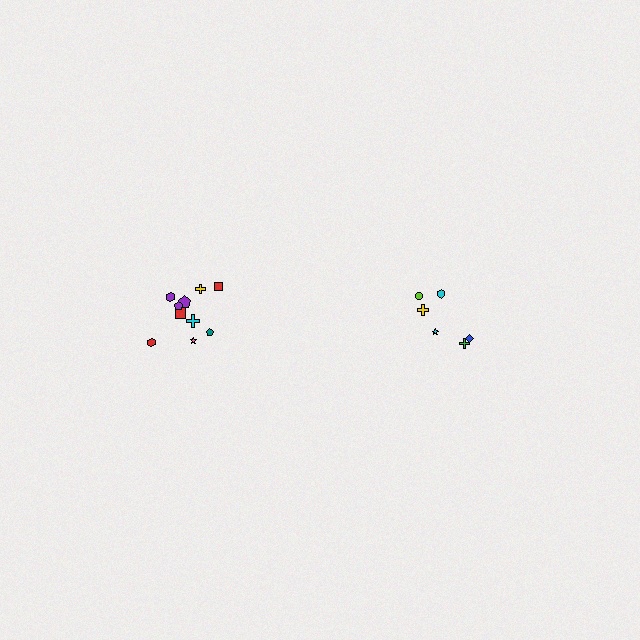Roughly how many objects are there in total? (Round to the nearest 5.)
Roughly 15 objects in total.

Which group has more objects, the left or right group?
The left group.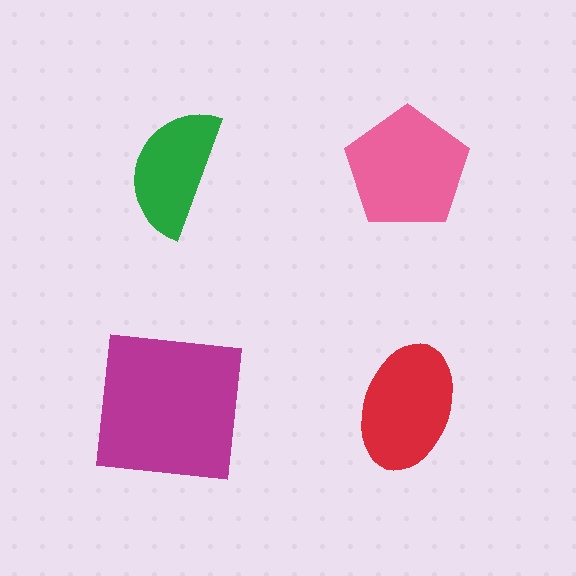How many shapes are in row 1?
2 shapes.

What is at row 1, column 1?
A green semicircle.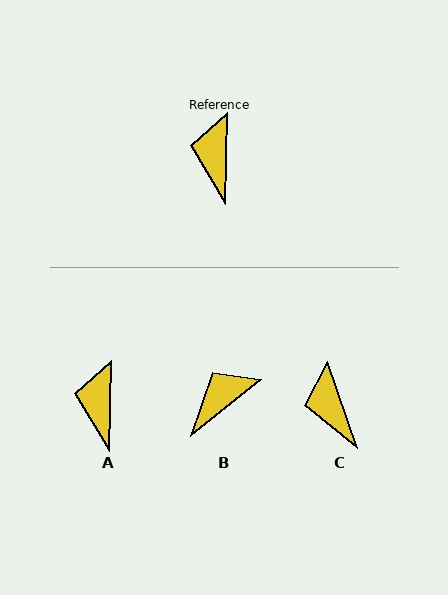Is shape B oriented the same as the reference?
No, it is off by about 50 degrees.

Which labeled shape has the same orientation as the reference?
A.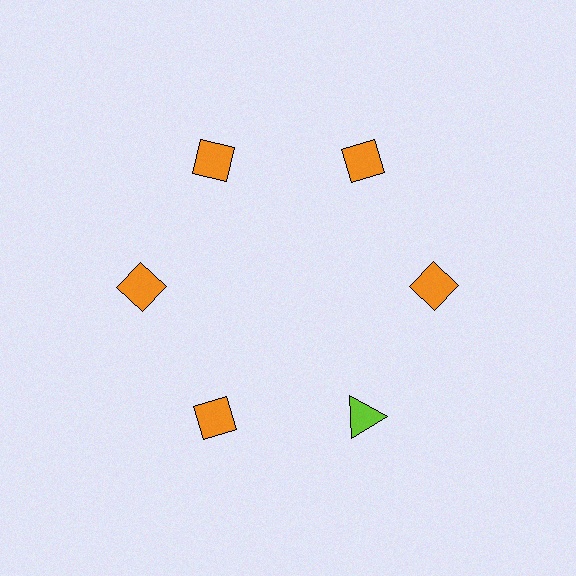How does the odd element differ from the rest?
It differs in both color (lime instead of orange) and shape (triangle instead of diamond).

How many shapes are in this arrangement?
There are 6 shapes arranged in a ring pattern.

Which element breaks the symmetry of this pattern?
The lime triangle at roughly the 5 o'clock position breaks the symmetry. All other shapes are orange diamonds.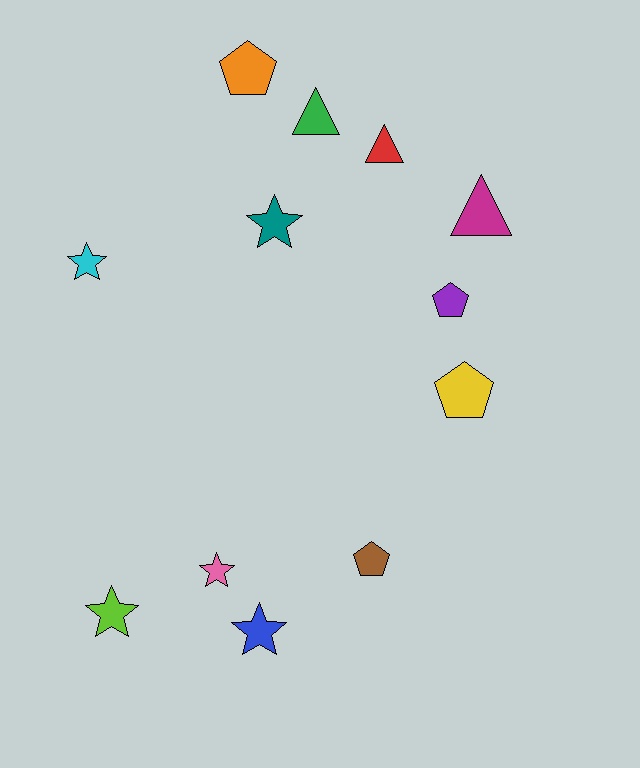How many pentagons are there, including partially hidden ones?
There are 4 pentagons.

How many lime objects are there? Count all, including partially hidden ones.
There is 1 lime object.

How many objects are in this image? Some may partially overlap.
There are 12 objects.